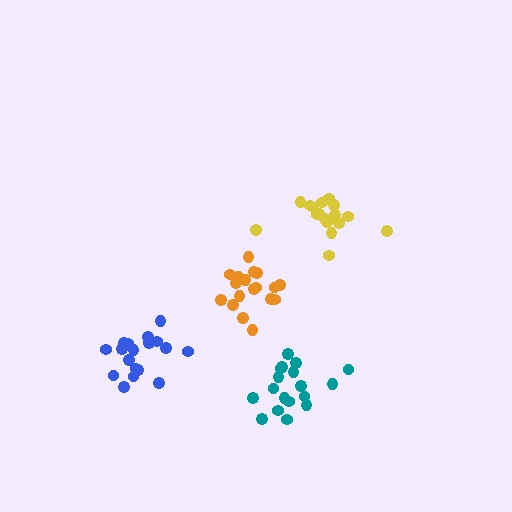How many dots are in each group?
Group 1: 18 dots, Group 2: 18 dots, Group 3: 18 dots, Group 4: 18 dots (72 total).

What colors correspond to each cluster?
The clusters are colored: teal, blue, yellow, orange.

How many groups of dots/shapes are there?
There are 4 groups.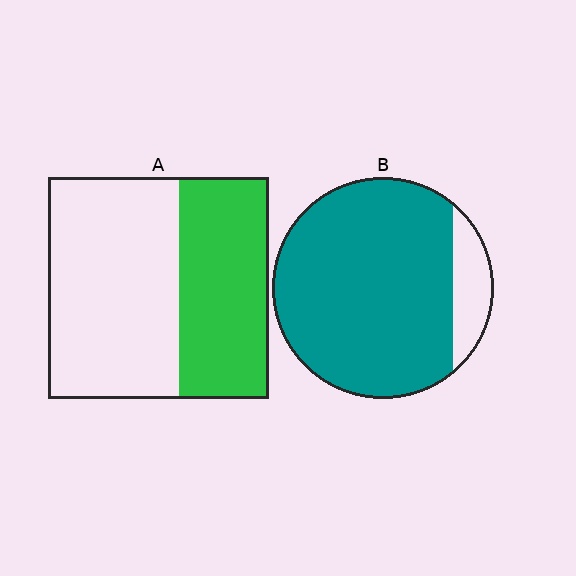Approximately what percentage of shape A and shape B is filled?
A is approximately 40% and B is approximately 85%.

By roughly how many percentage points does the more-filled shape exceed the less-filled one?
By roughly 45 percentage points (B over A).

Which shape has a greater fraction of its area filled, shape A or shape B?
Shape B.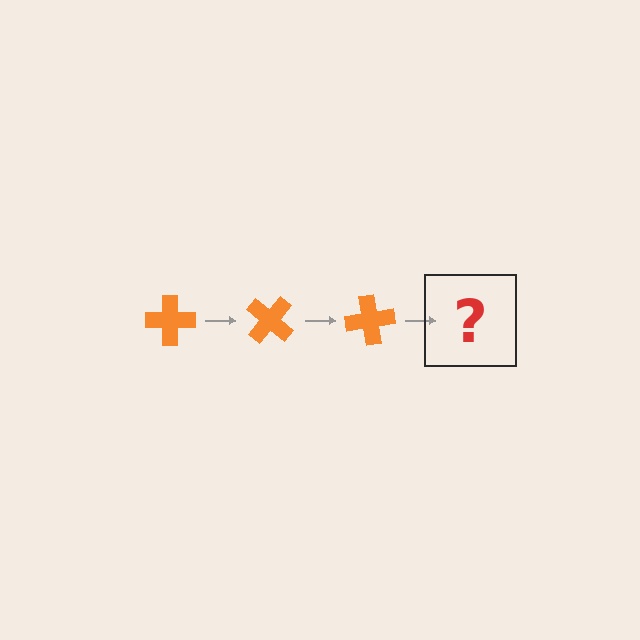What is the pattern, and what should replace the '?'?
The pattern is that the cross rotates 40 degrees each step. The '?' should be an orange cross rotated 120 degrees.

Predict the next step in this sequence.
The next step is an orange cross rotated 120 degrees.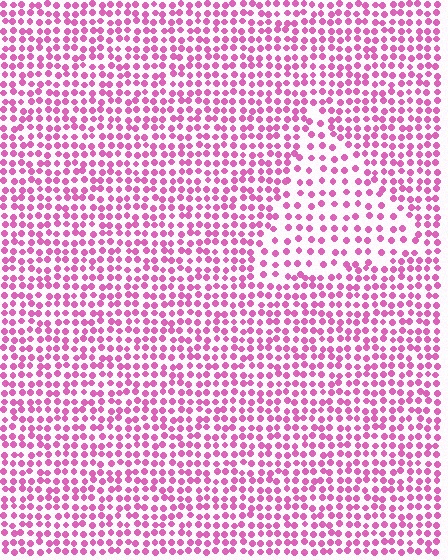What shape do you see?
I see a triangle.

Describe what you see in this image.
The image contains small pink elements arranged at two different densities. A triangle-shaped region is visible where the elements are less densely packed than the surrounding area.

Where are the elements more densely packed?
The elements are more densely packed outside the triangle boundary.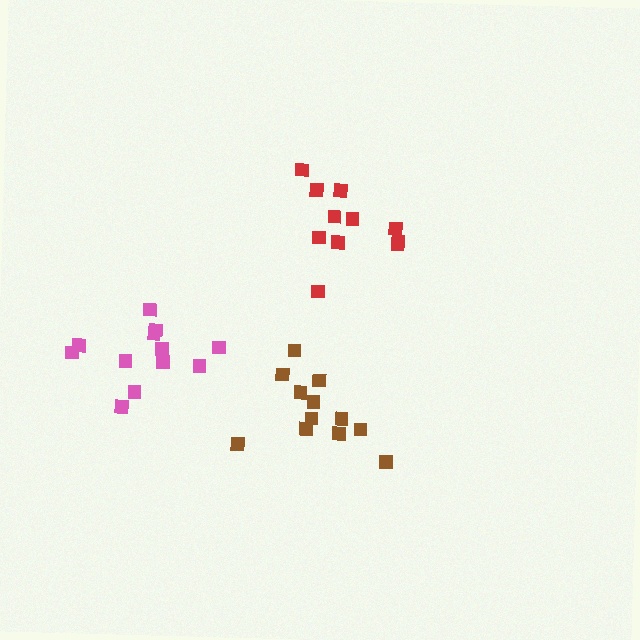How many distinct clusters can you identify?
There are 3 distinct clusters.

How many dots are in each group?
Group 1: 12 dots, Group 2: 12 dots, Group 3: 11 dots (35 total).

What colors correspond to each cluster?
The clusters are colored: brown, pink, red.